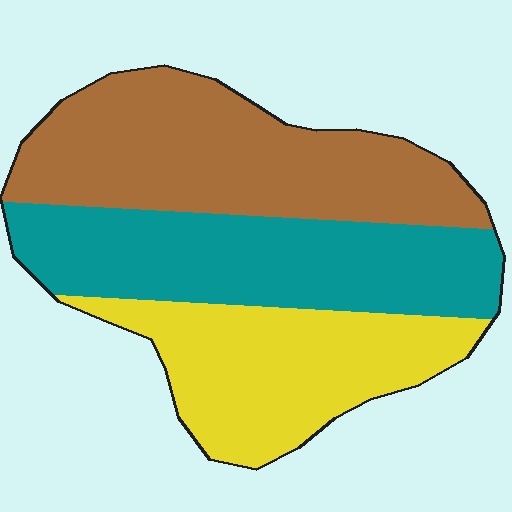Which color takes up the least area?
Yellow, at roughly 30%.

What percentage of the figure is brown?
Brown covers 37% of the figure.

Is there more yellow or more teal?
Teal.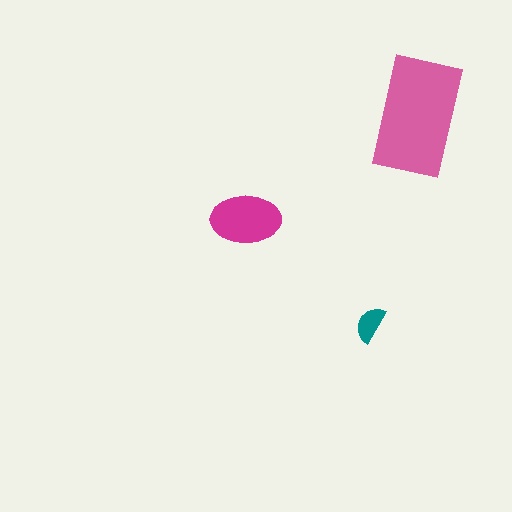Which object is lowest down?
The teal semicircle is bottommost.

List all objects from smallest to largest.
The teal semicircle, the magenta ellipse, the pink rectangle.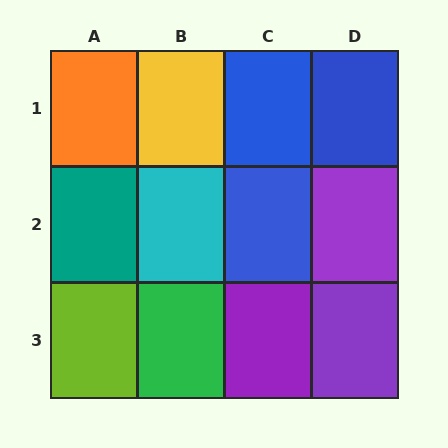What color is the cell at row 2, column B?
Cyan.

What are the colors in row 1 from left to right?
Orange, yellow, blue, blue.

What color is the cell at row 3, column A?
Lime.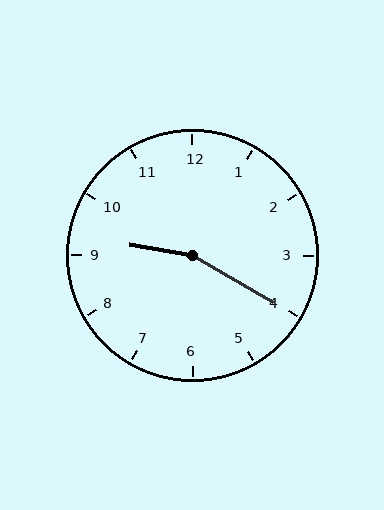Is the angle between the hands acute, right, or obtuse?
It is obtuse.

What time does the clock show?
9:20.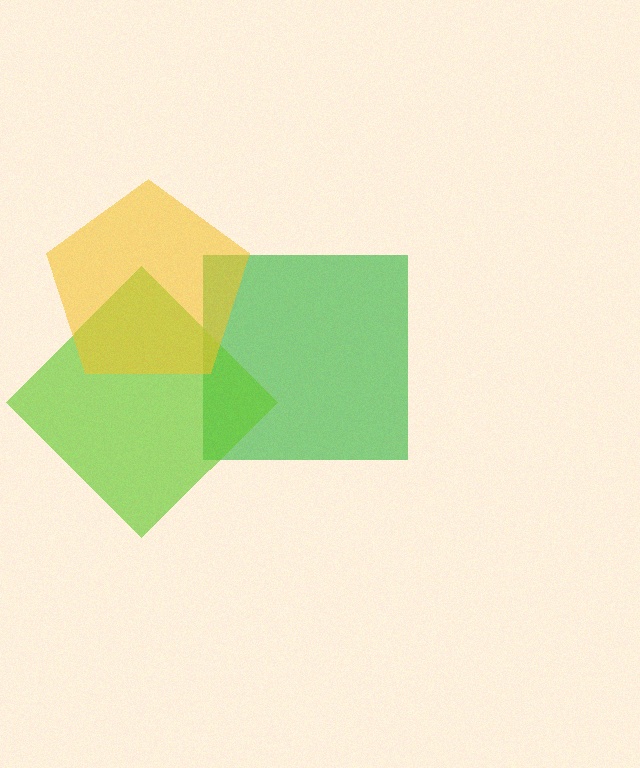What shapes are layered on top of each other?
The layered shapes are: a green square, a lime diamond, a yellow pentagon.